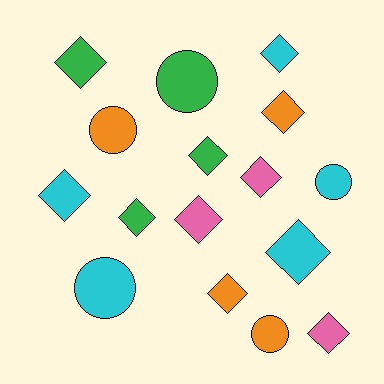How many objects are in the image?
There are 16 objects.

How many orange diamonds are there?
There are 2 orange diamonds.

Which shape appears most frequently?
Diamond, with 11 objects.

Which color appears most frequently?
Cyan, with 5 objects.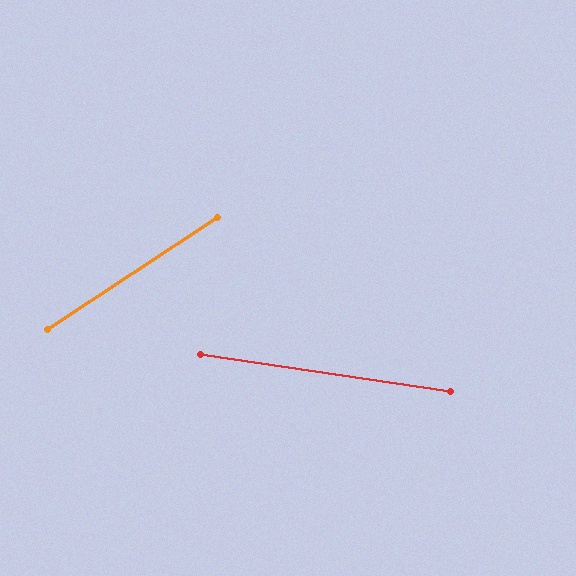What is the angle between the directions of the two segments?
Approximately 42 degrees.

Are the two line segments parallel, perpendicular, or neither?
Neither parallel nor perpendicular — they differ by about 42°.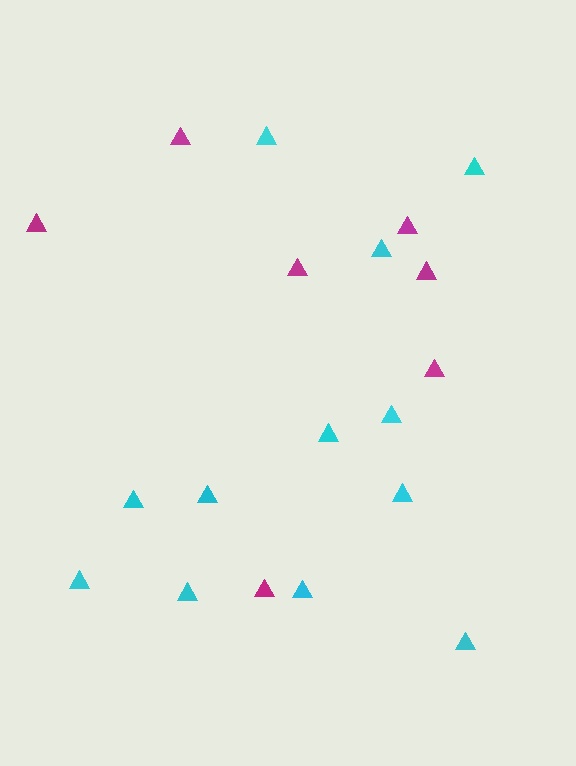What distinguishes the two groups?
There are 2 groups: one group of cyan triangles (12) and one group of magenta triangles (7).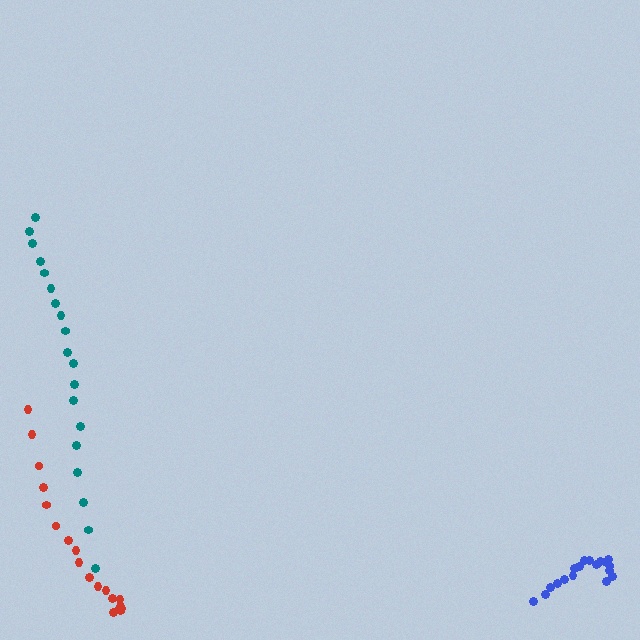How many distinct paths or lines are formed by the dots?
There are 3 distinct paths.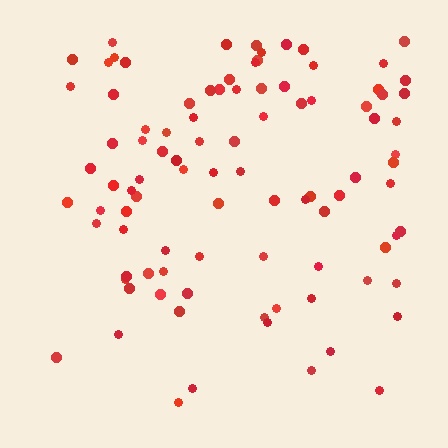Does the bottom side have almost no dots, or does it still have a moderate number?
Still a moderate number, just noticeably fewer than the top.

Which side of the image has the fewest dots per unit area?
The bottom.